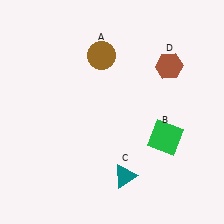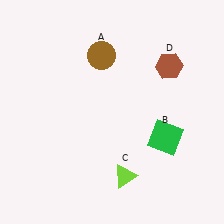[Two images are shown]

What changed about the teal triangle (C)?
In Image 1, C is teal. In Image 2, it changed to lime.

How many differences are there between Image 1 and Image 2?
There is 1 difference between the two images.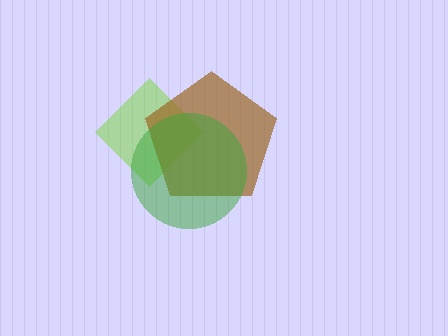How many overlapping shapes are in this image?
There are 3 overlapping shapes in the image.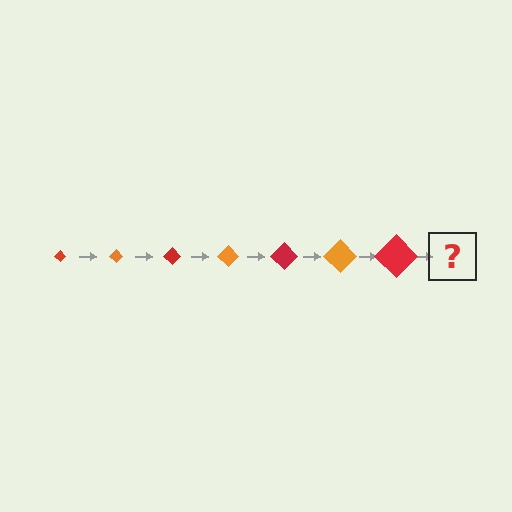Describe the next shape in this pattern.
It should be an orange diamond, larger than the previous one.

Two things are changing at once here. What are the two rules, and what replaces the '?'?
The two rules are that the diamond grows larger each step and the color cycles through red and orange. The '?' should be an orange diamond, larger than the previous one.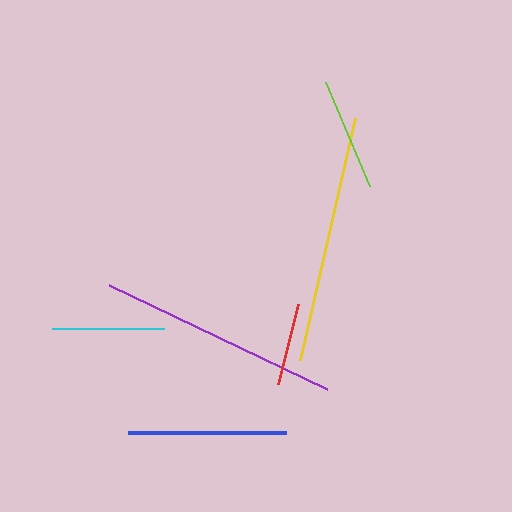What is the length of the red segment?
The red segment is approximately 83 pixels long.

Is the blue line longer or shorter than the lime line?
The blue line is longer than the lime line.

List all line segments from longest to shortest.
From longest to shortest: yellow, purple, blue, lime, cyan, red.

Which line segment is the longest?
The yellow line is the longest at approximately 248 pixels.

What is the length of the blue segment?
The blue segment is approximately 158 pixels long.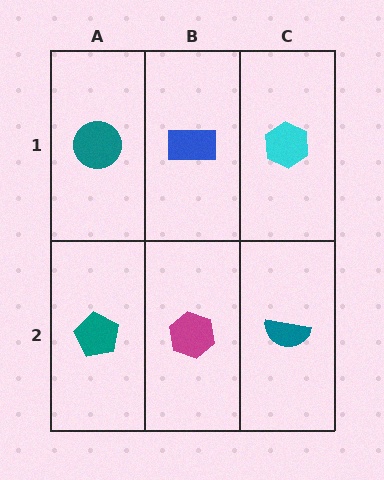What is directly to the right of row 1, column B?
A cyan hexagon.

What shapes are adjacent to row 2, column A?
A teal circle (row 1, column A), a magenta hexagon (row 2, column B).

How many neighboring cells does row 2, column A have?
2.